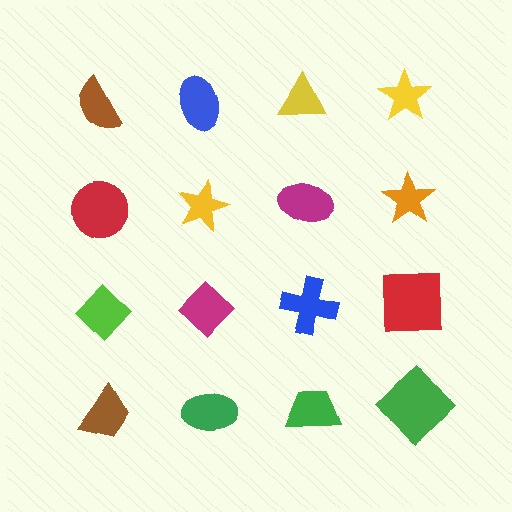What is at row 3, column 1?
A lime diamond.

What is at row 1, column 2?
A blue ellipse.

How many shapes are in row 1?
4 shapes.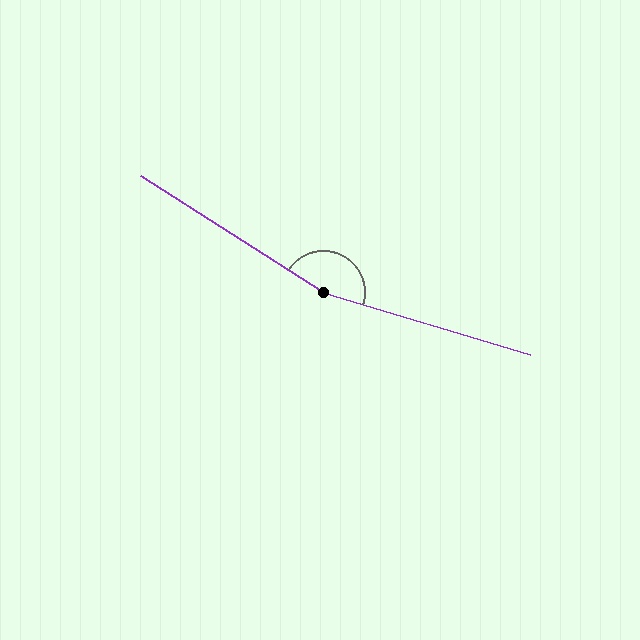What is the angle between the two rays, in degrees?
Approximately 164 degrees.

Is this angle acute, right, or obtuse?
It is obtuse.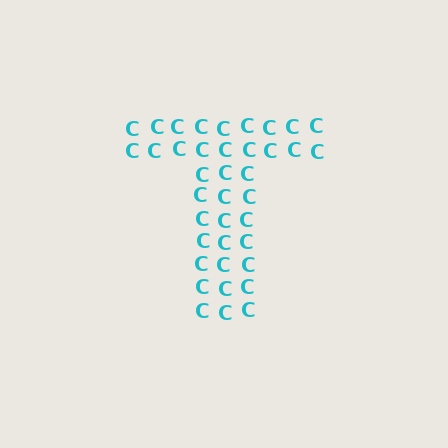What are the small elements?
The small elements are letter C's.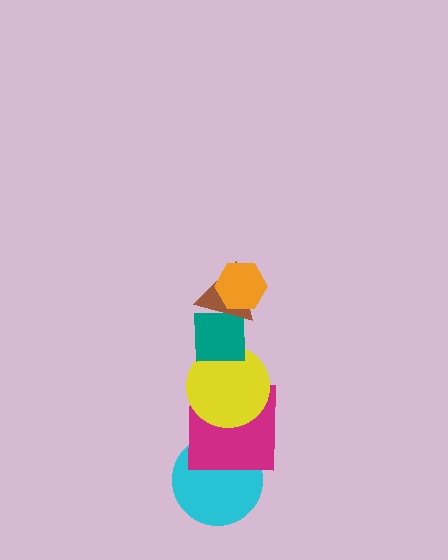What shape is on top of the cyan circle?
The magenta square is on top of the cyan circle.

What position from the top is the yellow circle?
The yellow circle is 4th from the top.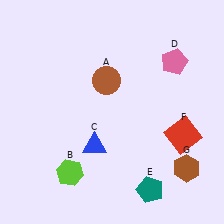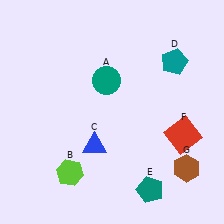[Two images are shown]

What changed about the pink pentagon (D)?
In Image 1, D is pink. In Image 2, it changed to teal.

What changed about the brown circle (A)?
In Image 1, A is brown. In Image 2, it changed to teal.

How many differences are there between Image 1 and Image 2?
There are 2 differences between the two images.